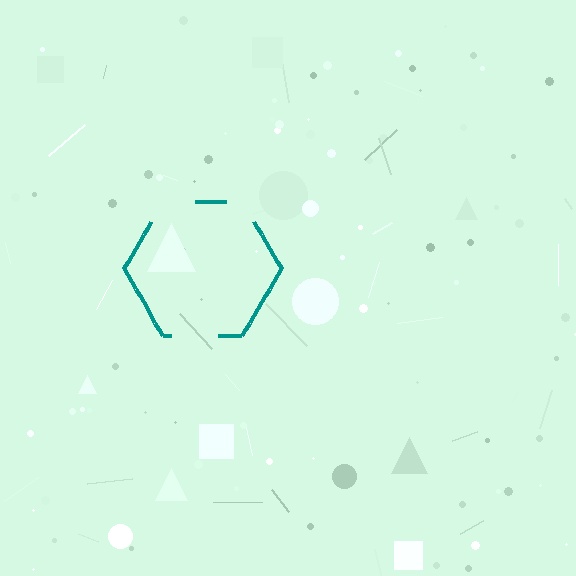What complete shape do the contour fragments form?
The contour fragments form a hexagon.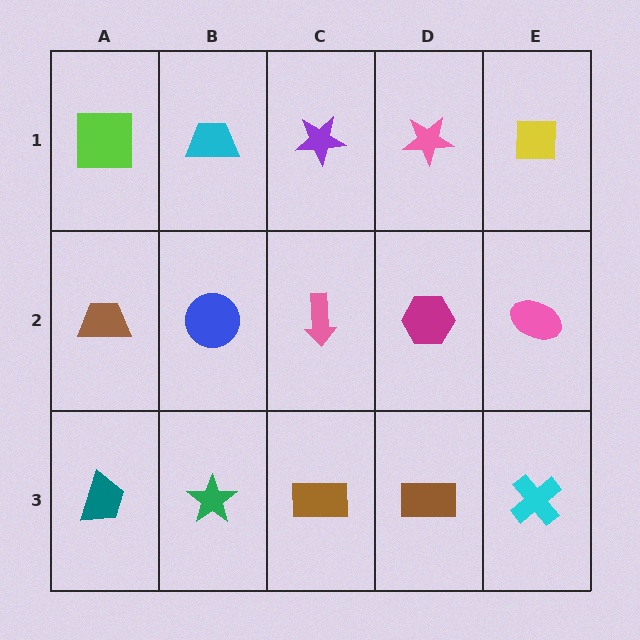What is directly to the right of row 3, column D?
A cyan cross.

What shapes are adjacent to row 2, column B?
A cyan trapezoid (row 1, column B), a green star (row 3, column B), a brown trapezoid (row 2, column A), a pink arrow (row 2, column C).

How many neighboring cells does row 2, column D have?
4.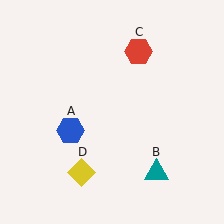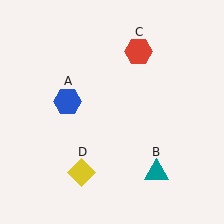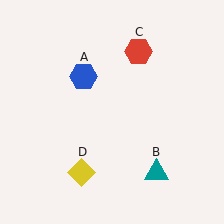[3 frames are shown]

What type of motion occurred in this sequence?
The blue hexagon (object A) rotated clockwise around the center of the scene.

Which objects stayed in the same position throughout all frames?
Teal triangle (object B) and red hexagon (object C) and yellow diamond (object D) remained stationary.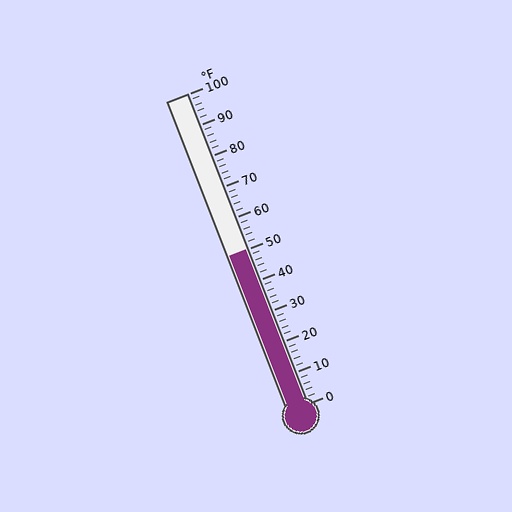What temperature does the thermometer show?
The thermometer shows approximately 50°F.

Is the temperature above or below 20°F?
The temperature is above 20°F.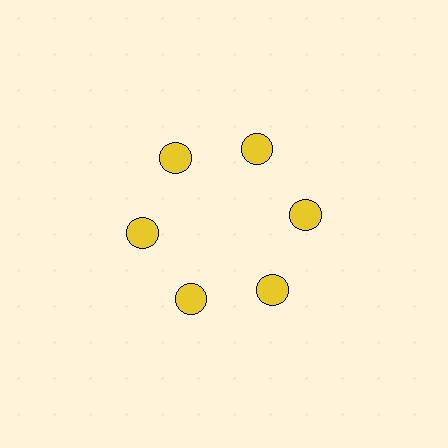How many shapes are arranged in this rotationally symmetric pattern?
There are 6 shapes, arranged in 6 groups of 1.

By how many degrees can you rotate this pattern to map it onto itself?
The pattern maps onto itself every 60 degrees of rotation.